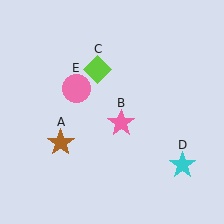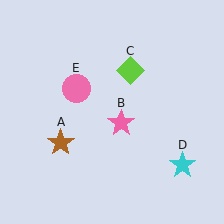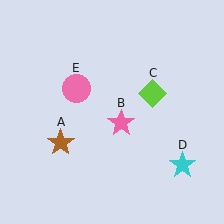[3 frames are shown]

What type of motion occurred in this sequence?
The lime diamond (object C) rotated clockwise around the center of the scene.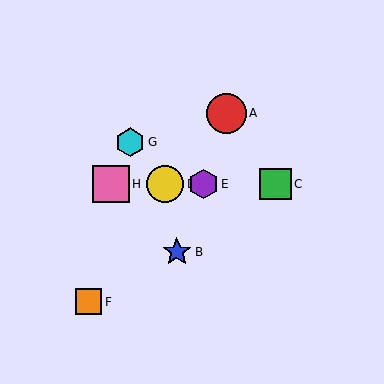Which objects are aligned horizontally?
Objects C, D, E, H are aligned horizontally.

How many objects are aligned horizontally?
4 objects (C, D, E, H) are aligned horizontally.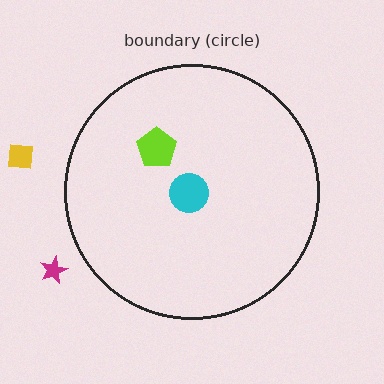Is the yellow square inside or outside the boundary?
Outside.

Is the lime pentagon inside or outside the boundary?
Inside.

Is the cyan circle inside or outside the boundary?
Inside.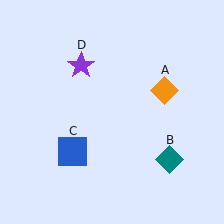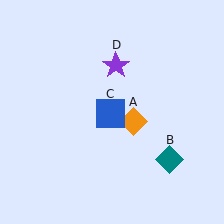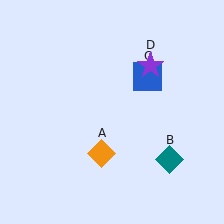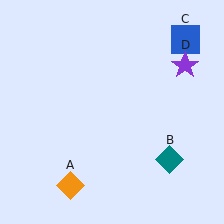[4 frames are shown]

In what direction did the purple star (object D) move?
The purple star (object D) moved right.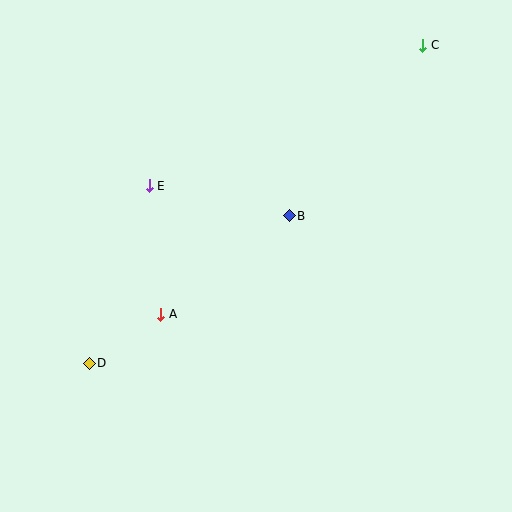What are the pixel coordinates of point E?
Point E is at (149, 186).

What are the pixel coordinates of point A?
Point A is at (161, 314).